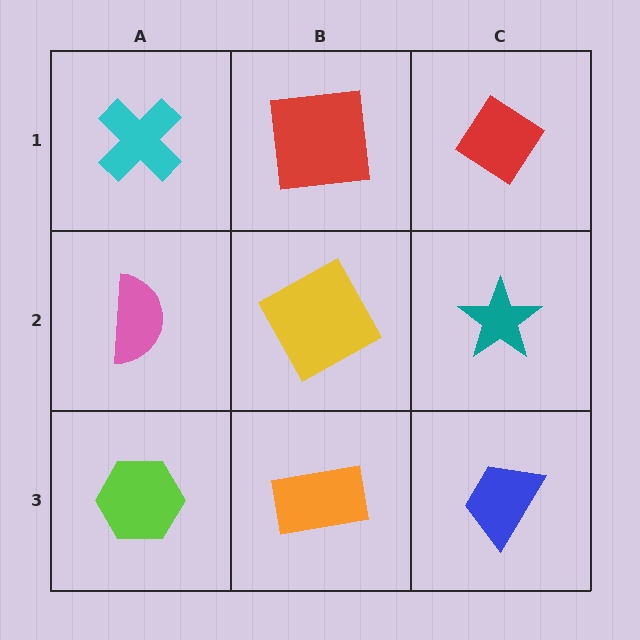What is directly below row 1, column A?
A pink semicircle.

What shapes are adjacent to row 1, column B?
A yellow square (row 2, column B), a cyan cross (row 1, column A), a red diamond (row 1, column C).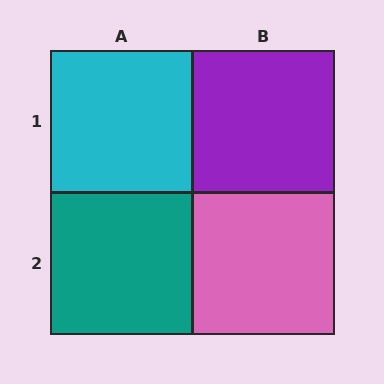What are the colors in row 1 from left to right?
Cyan, purple.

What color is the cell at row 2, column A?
Teal.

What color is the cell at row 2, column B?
Pink.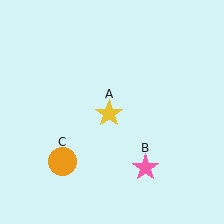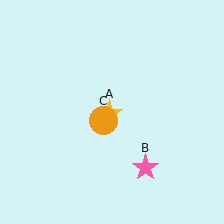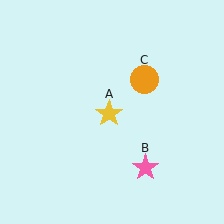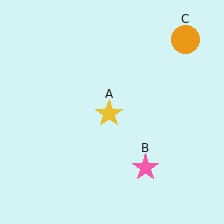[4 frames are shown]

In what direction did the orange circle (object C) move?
The orange circle (object C) moved up and to the right.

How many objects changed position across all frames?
1 object changed position: orange circle (object C).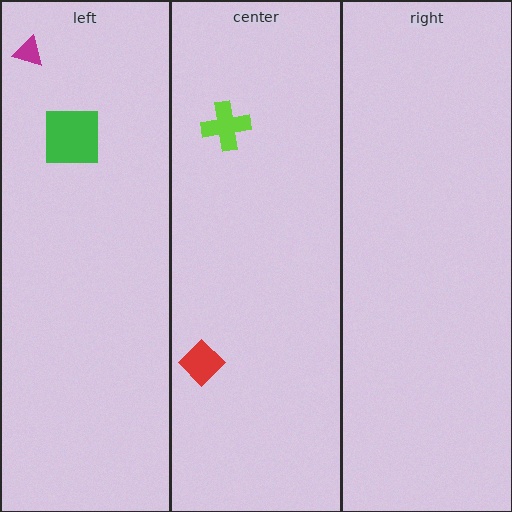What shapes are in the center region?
The red diamond, the lime cross.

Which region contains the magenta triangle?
The left region.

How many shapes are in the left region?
2.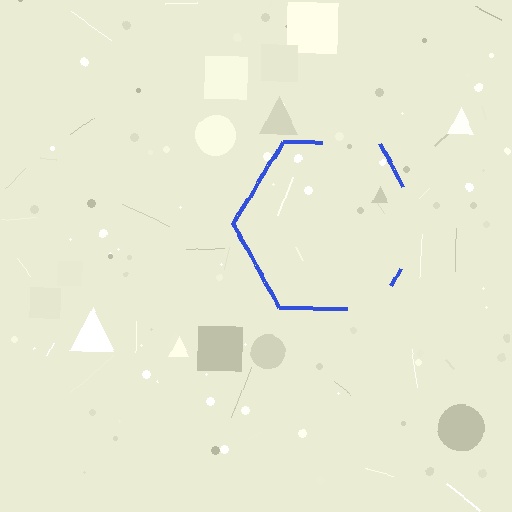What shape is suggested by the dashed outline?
The dashed outline suggests a hexagon.